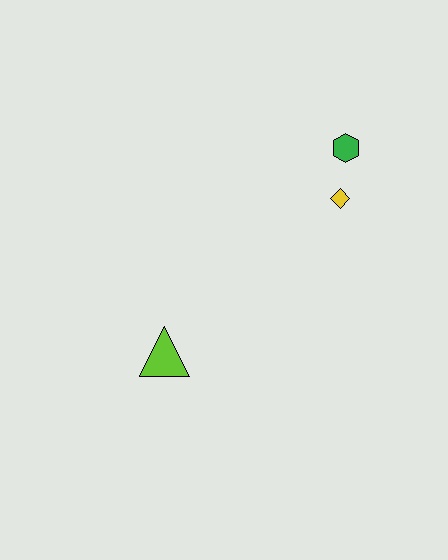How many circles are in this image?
There are no circles.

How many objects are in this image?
There are 3 objects.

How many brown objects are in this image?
There are no brown objects.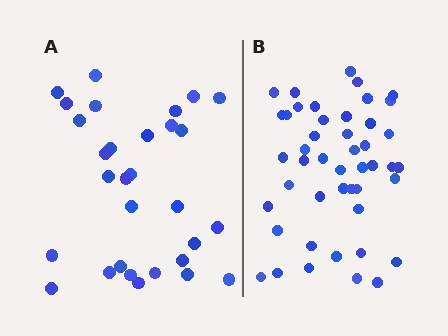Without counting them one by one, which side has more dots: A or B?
Region B (the right region) has more dots.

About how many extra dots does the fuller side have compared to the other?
Region B has approximately 15 more dots than region A.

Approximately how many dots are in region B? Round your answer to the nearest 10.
About 50 dots. (The exact count is 46, which rounds to 50.)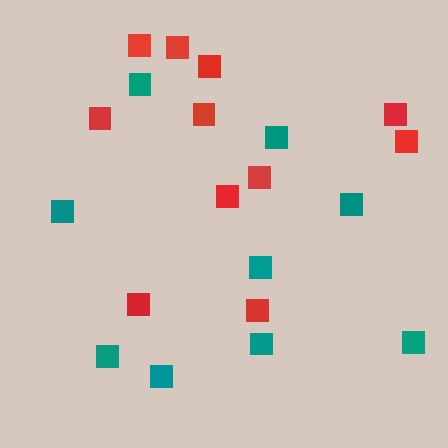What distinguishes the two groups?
There are 2 groups: one group of red squares (11) and one group of teal squares (9).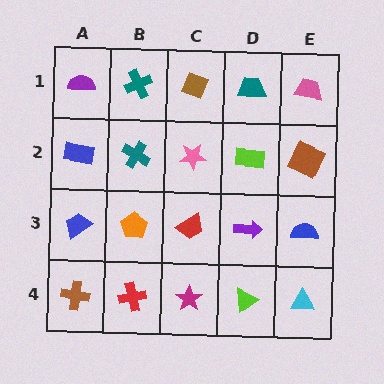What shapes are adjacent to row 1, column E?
A brown square (row 2, column E), a teal trapezoid (row 1, column D).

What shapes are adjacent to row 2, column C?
A brown diamond (row 1, column C), a red trapezoid (row 3, column C), a teal cross (row 2, column B), a lime rectangle (row 2, column D).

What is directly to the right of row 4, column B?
A magenta star.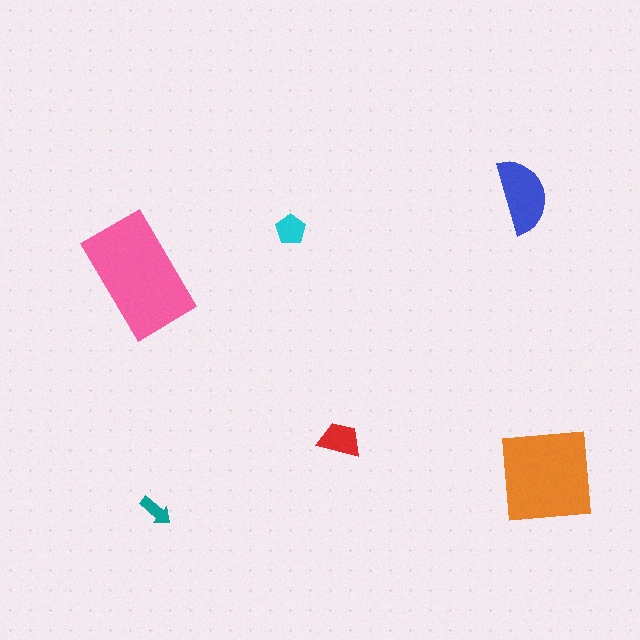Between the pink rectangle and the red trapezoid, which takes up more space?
The pink rectangle.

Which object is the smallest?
The teal arrow.